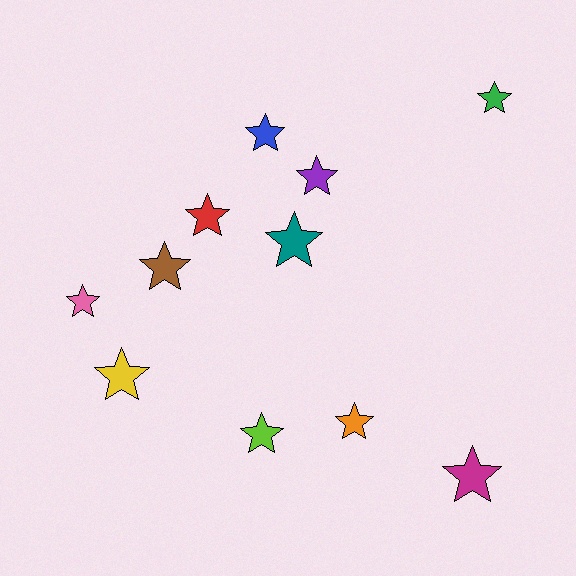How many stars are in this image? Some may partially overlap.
There are 11 stars.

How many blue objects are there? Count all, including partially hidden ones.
There is 1 blue object.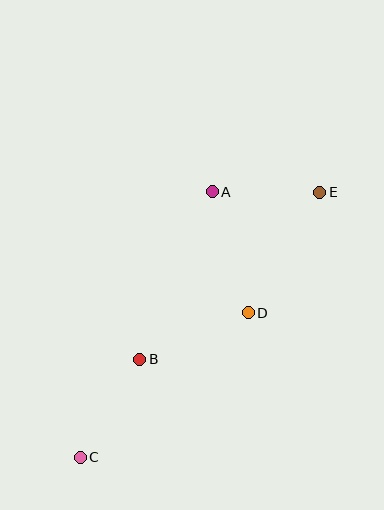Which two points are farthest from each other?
Points C and E are farthest from each other.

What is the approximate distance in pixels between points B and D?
The distance between B and D is approximately 118 pixels.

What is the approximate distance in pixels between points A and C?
The distance between A and C is approximately 297 pixels.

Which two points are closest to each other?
Points A and E are closest to each other.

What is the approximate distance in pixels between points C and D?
The distance between C and D is approximately 222 pixels.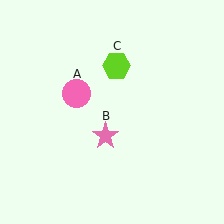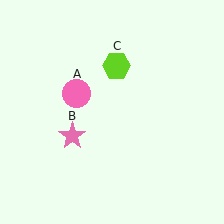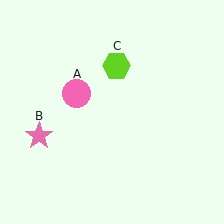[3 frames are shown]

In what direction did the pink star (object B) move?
The pink star (object B) moved left.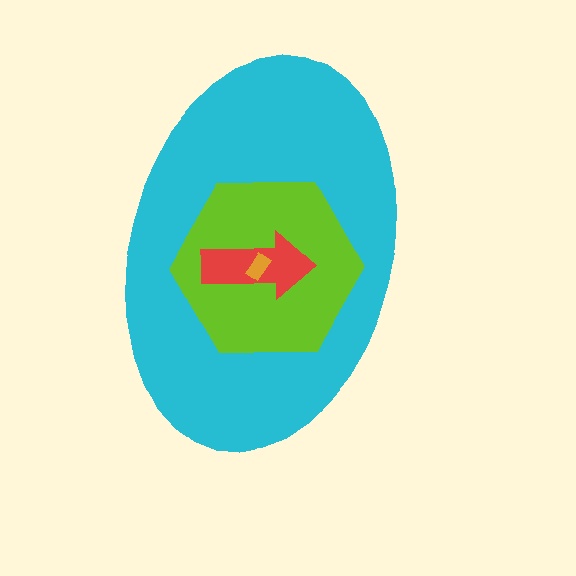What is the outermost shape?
The cyan ellipse.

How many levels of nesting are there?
4.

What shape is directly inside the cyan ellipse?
The lime hexagon.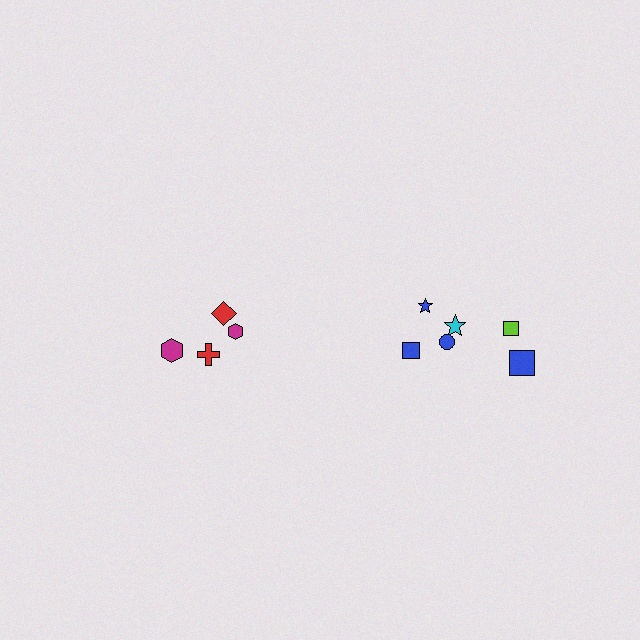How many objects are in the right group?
There are 6 objects.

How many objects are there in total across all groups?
There are 10 objects.